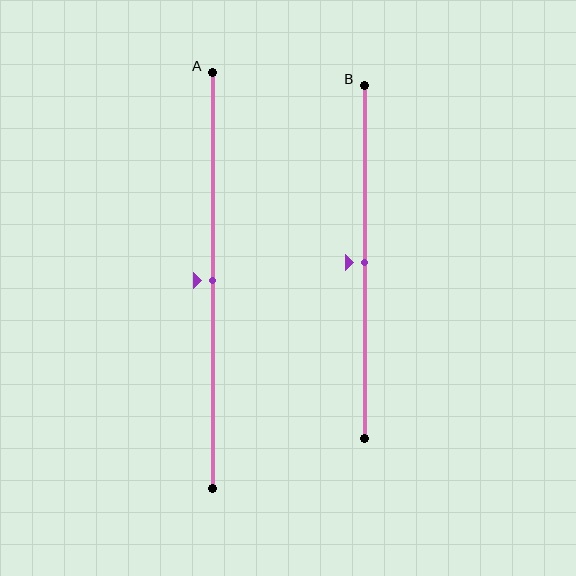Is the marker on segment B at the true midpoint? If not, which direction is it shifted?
Yes, the marker on segment B is at the true midpoint.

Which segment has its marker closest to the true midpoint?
Segment A has its marker closest to the true midpoint.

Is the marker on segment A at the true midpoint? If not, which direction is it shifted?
Yes, the marker on segment A is at the true midpoint.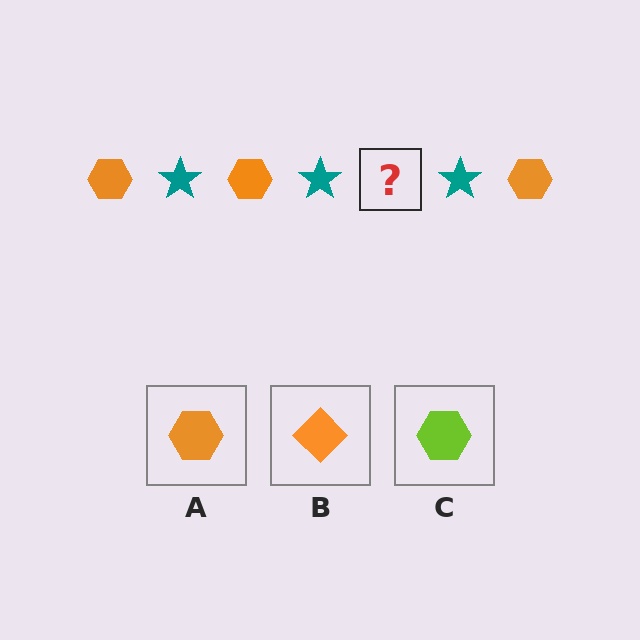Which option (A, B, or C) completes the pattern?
A.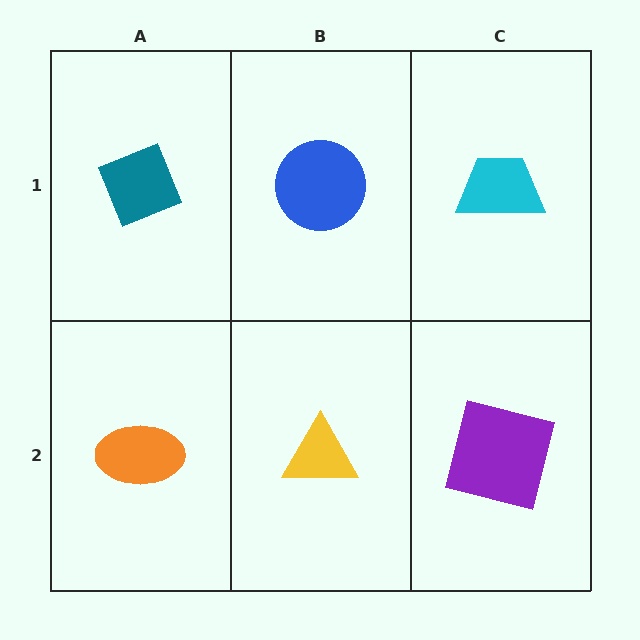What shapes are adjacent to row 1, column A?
An orange ellipse (row 2, column A), a blue circle (row 1, column B).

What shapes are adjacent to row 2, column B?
A blue circle (row 1, column B), an orange ellipse (row 2, column A), a purple square (row 2, column C).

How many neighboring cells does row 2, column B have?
3.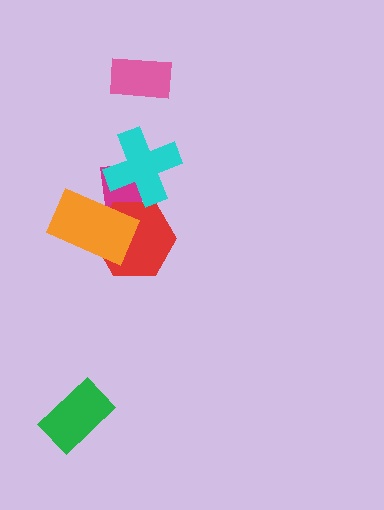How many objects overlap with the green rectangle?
0 objects overlap with the green rectangle.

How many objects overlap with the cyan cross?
2 objects overlap with the cyan cross.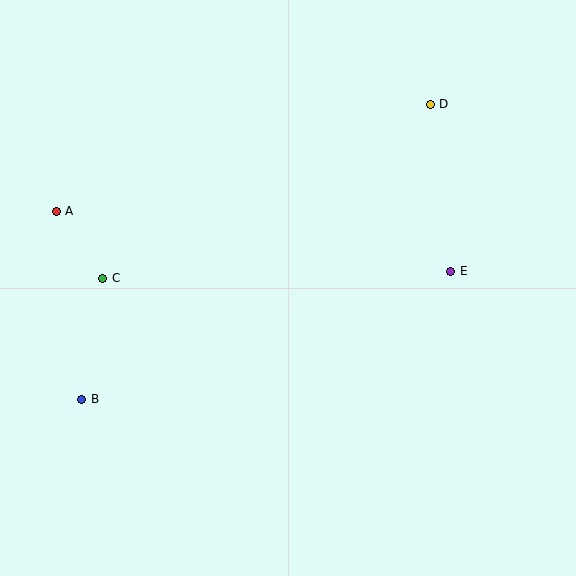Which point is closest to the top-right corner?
Point D is closest to the top-right corner.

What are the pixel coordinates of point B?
Point B is at (82, 399).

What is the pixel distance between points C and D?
The distance between C and D is 371 pixels.